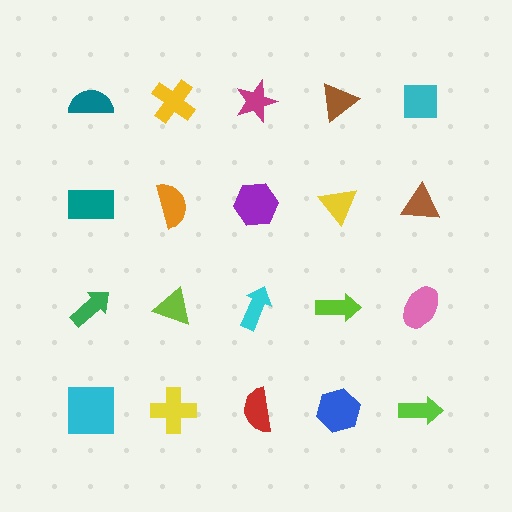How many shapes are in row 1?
5 shapes.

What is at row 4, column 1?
A cyan square.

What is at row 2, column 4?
A yellow triangle.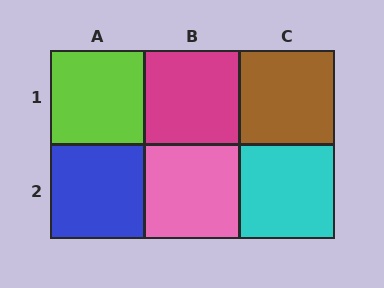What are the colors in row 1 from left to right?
Lime, magenta, brown.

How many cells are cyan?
1 cell is cyan.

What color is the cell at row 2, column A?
Blue.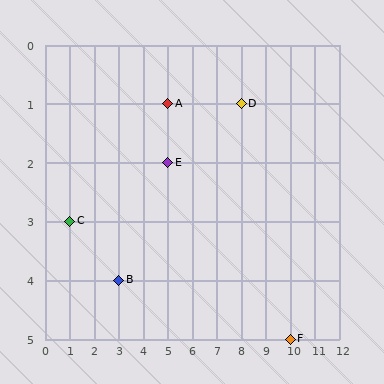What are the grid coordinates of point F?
Point F is at grid coordinates (10, 5).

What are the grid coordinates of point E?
Point E is at grid coordinates (5, 2).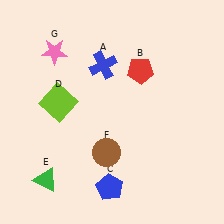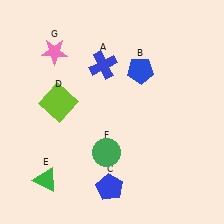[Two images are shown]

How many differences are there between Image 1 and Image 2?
There are 2 differences between the two images.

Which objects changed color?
B changed from red to blue. F changed from brown to green.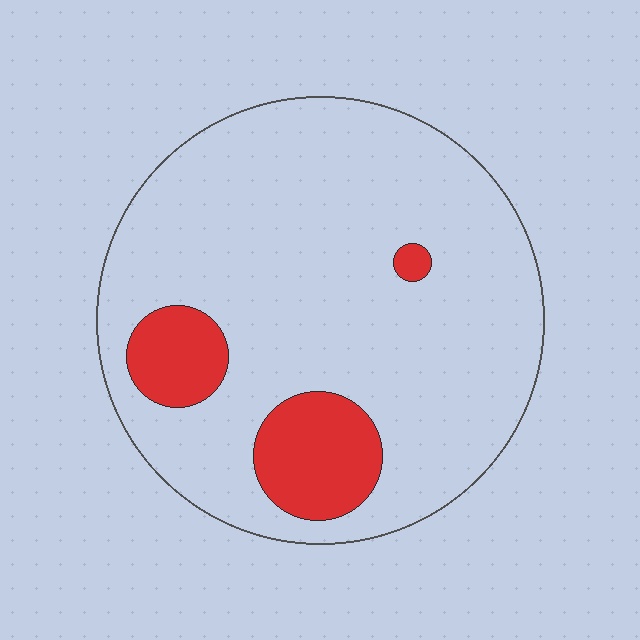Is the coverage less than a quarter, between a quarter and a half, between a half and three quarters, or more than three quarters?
Less than a quarter.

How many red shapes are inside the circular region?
3.